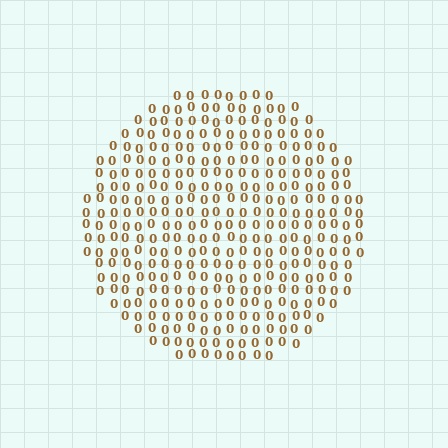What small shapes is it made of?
It is made of small digit 0's.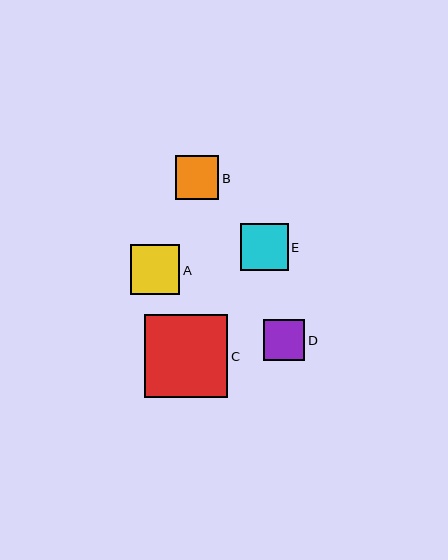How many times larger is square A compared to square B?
Square A is approximately 1.1 times the size of square B.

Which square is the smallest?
Square D is the smallest with a size of approximately 41 pixels.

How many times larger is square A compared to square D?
Square A is approximately 1.2 times the size of square D.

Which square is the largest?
Square C is the largest with a size of approximately 83 pixels.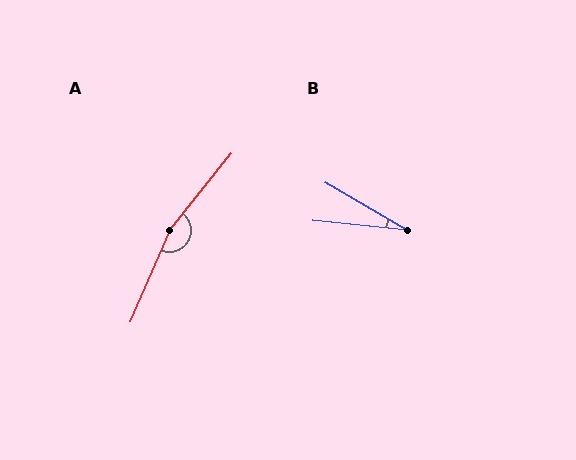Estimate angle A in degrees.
Approximately 164 degrees.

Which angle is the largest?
A, at approximately 164 degrees.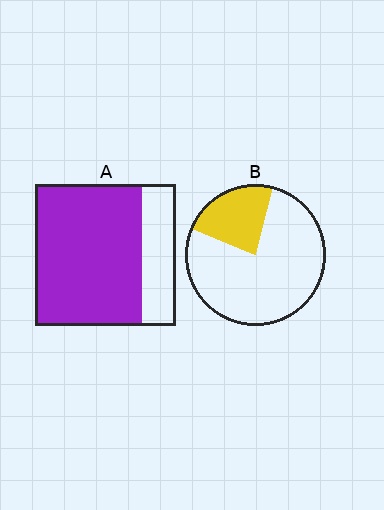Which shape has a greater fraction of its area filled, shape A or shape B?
Shape A.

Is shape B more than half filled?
No.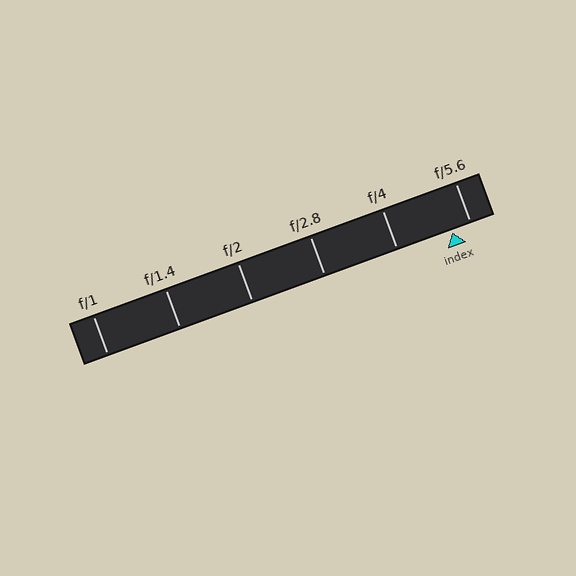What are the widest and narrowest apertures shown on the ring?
The widest aperture shown is f/1 and the narrowest is f/5.6.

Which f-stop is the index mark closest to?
The index mark is closest to f/5.6.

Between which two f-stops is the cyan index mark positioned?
The index mark is between f/4 and f/5.6.